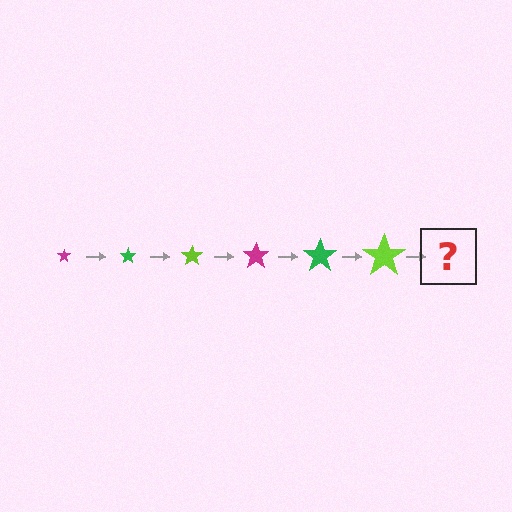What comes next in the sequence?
The next element should be a magenta star, larger than the previous one.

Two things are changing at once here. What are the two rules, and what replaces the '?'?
The two rules are that the star grows larger each step and the color cycles through magenta, green, and lime. The '?' should be a magenta star, larger than the previous one.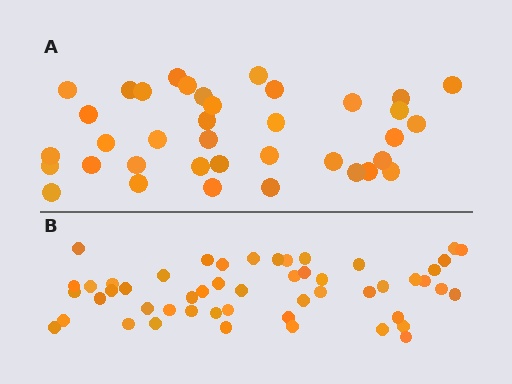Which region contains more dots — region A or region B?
Region B (the bottom region) has more dots.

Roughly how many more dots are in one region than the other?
Region B has approximately 15 more dots than region A.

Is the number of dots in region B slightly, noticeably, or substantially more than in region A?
Region B has noticeably more, but not dramatically so. The ratio is roughly 1.4 to 1.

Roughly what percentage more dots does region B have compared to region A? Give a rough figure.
About 40% more.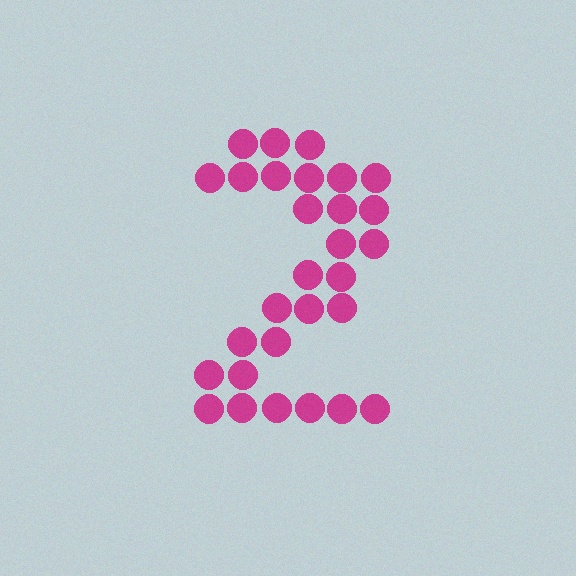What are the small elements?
The small elements are circles.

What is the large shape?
The large shape is the digit 2.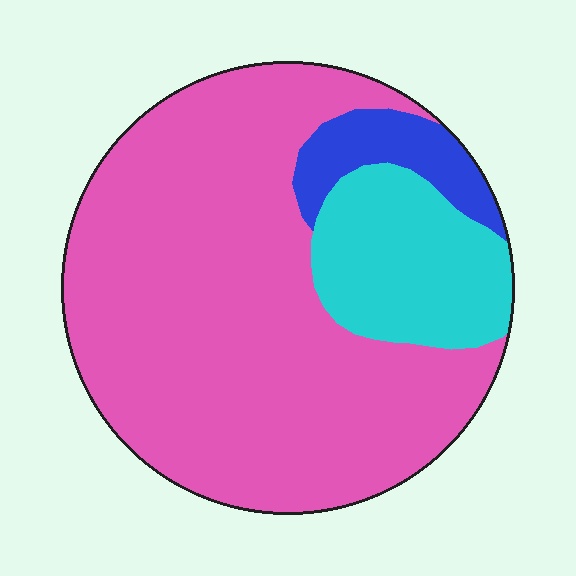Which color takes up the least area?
Blue, at roughly 10%.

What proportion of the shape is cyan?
Cyan covers around 20% of the shape.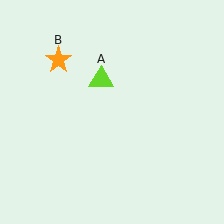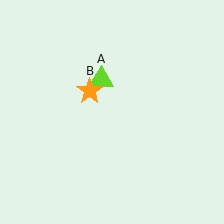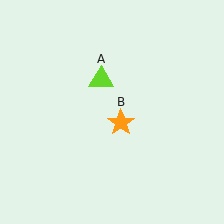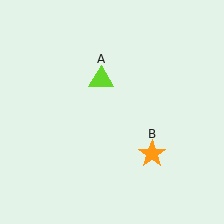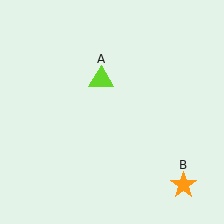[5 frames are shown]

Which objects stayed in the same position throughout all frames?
Lime triangle (object A) remained stationary.